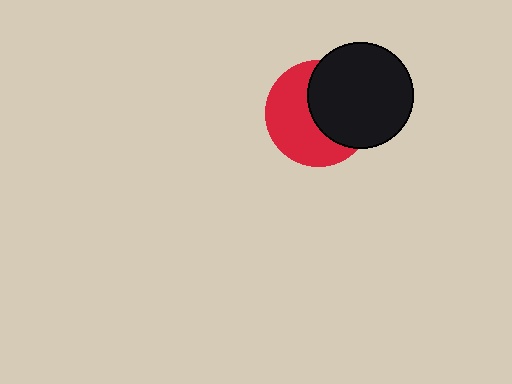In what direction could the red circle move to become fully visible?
The red circle could move left. That would shift it out from behind the black circle entirely.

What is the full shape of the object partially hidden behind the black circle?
The partially hidden object is a red circle.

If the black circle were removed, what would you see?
You would see the complete red circle.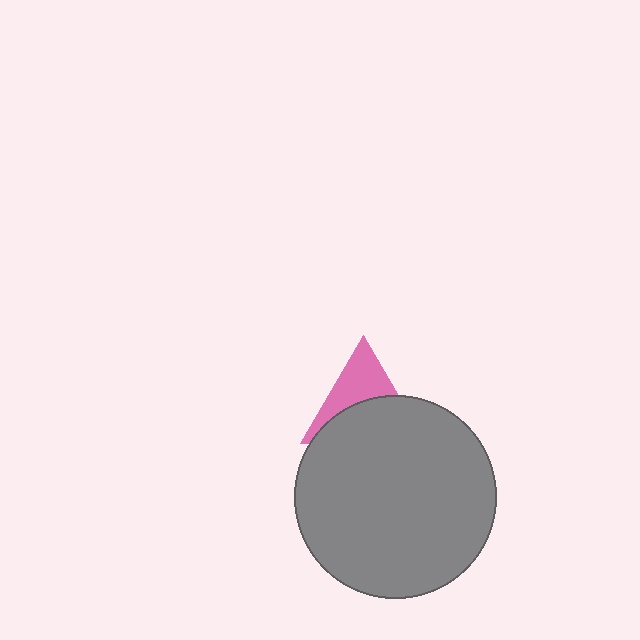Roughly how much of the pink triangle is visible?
About half of it is visible (roughly 45%).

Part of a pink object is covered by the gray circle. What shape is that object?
It is a triangle.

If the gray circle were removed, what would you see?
You would see the complete pink triangle.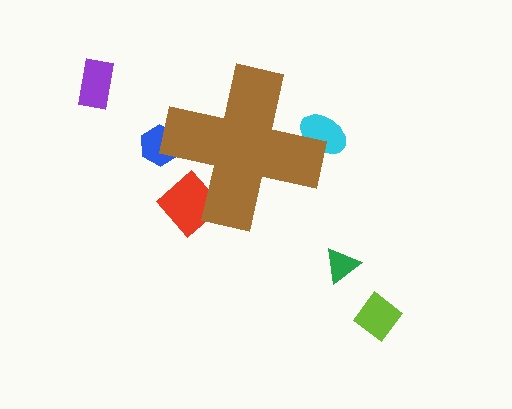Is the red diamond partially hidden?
Yes, the red diamond is partially hidden behind the brown cross.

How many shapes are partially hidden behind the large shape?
3 shapes are partially hidden.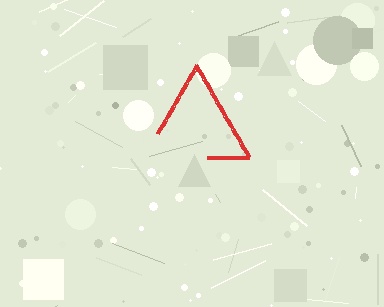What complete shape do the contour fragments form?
The contour fragments form a triangle.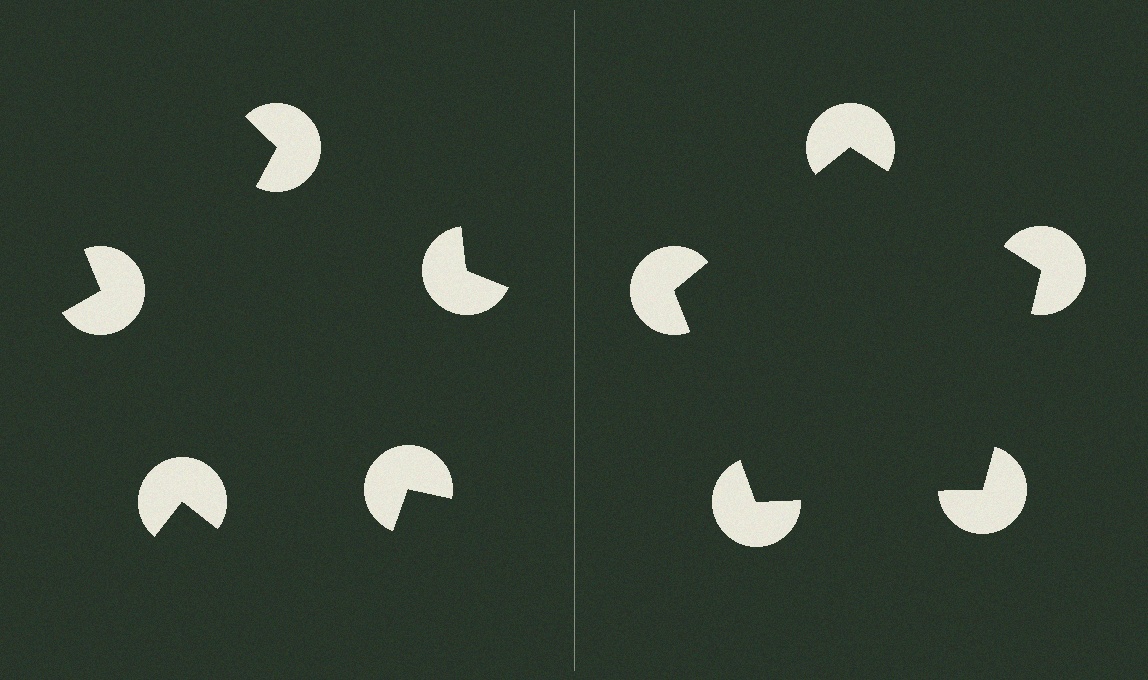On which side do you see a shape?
An illusory pentagon appears on the right side. On the left side the wedge cuts are rotated, so no coherent shape forms.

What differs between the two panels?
The pac-man discs are positioned identically on both sides; only the wedge orientations differ. On the right they align to a pentagon; on the left they are misaligned.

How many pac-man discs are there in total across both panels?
10 — 5 on each side.